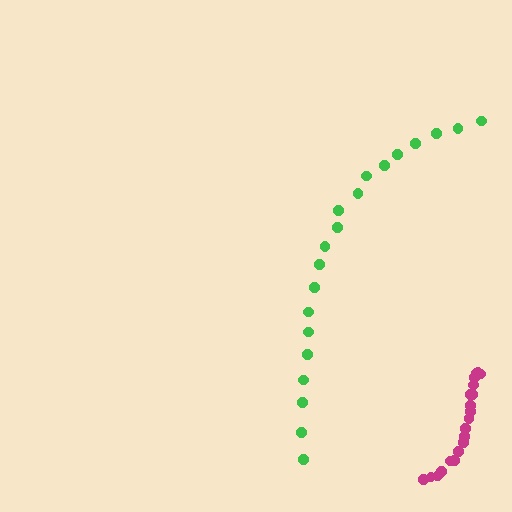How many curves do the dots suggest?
There are 2 distinct paths.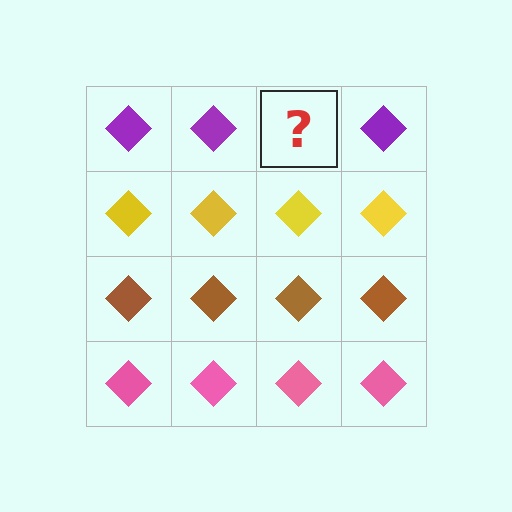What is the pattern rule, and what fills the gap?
The rule is that each row has a consistent color. The gap should be filled with a purple diamond.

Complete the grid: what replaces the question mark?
The question mark should be replaced with a purple diamond.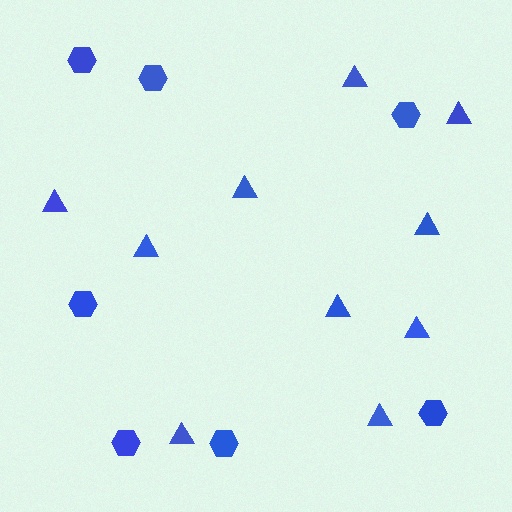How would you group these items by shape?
There are 2 groups: one group of hexagons (7) and one group of triangles (10).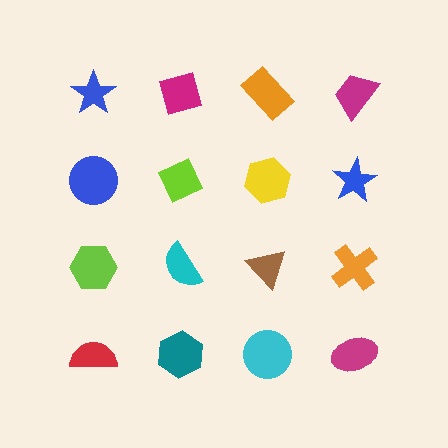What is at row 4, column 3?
A cyan circle.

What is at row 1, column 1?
A blue star.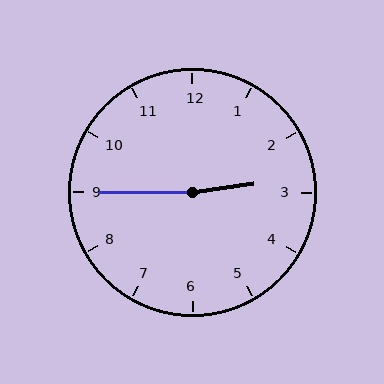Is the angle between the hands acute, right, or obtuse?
It is obtuse.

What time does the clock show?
2:45.